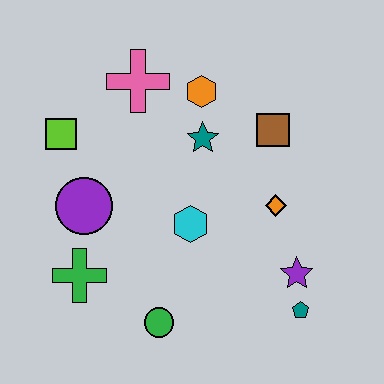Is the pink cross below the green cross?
No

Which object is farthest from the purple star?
The lime square is farthest from the purple star.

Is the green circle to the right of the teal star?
No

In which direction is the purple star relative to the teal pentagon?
The purple star is above the teal pentagon.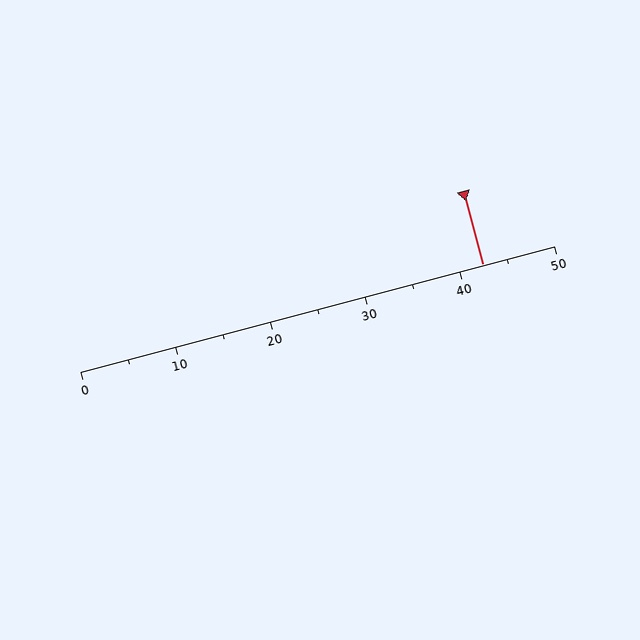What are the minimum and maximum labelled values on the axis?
The axis runs from 0 to 50.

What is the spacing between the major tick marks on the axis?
The major ticks are spaced 10 apart.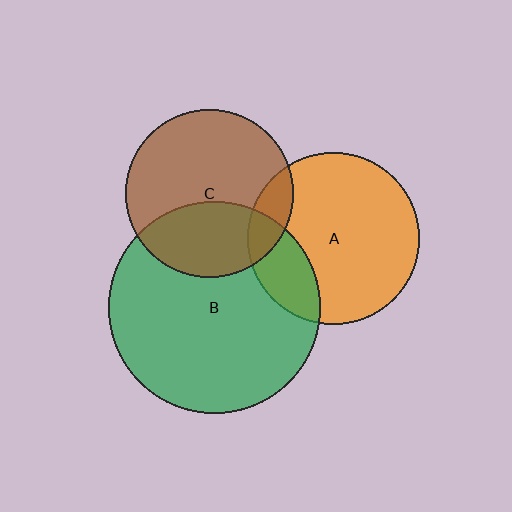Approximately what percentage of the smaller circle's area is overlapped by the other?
Approximately 35%.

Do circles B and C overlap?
Yes.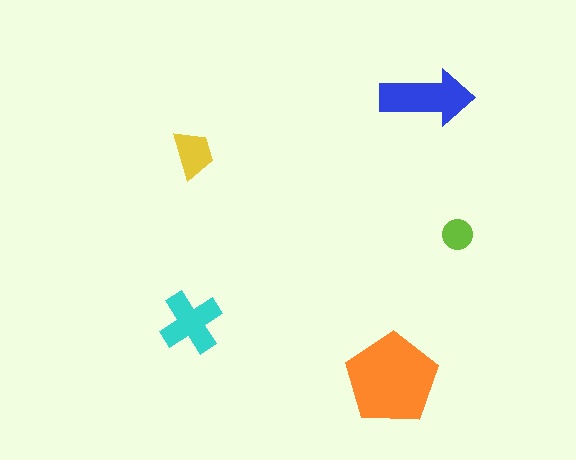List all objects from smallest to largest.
The lime circle, the yellow trapezoid, the cyan cross, the blue arrow, the orange pentagon.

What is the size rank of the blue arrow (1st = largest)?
2nd.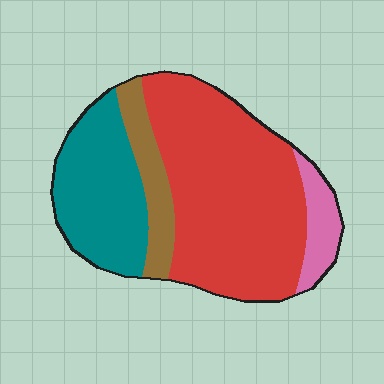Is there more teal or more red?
Red.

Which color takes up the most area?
Red, at roughly 55%.